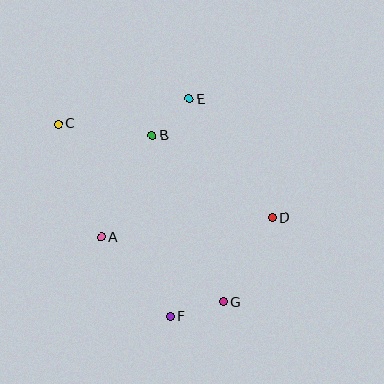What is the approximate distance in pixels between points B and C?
The distance between B and C is approximately 94 pixels.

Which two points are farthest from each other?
Points C and G are farthest from each other.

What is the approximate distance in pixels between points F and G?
The distance between F and G is approximately 55 pixels.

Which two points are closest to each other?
Points B and E are closest to each other.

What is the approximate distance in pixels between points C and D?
The distance between C and D is approximately 233 pixels.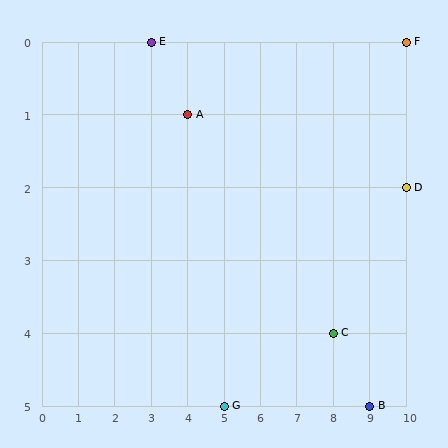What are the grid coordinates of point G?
Point G is at grid coordinates (5, 5).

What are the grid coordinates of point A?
Point A is at grid coordinates (4, 1).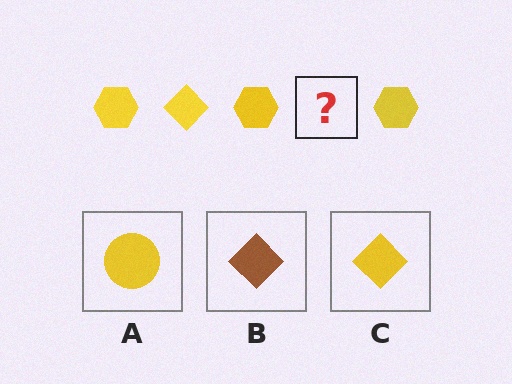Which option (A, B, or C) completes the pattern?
C.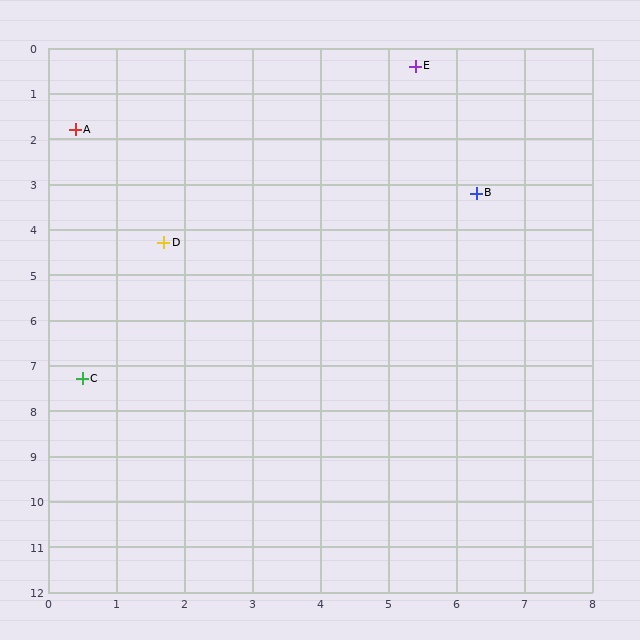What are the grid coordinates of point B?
Point B is at approximately (6.3, 3.2).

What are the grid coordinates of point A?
Point A is at approximately (0.4, 1.8).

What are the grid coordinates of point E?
Point E is at approximately (5.4, 0.4).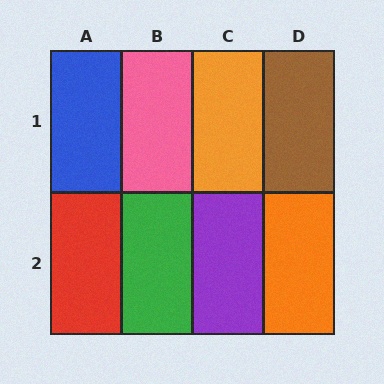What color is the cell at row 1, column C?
Orange.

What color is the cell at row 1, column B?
Pink.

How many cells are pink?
1 cell is pink.